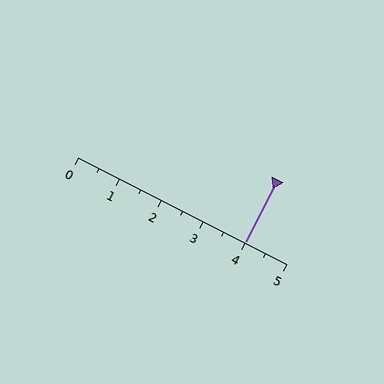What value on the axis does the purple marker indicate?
The marker indicates approximately 4.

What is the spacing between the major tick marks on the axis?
The major ticks are spaced 1 apart.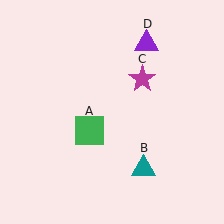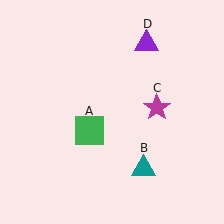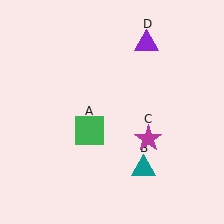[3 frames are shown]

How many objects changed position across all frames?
1 object changed position: magenta star (object C).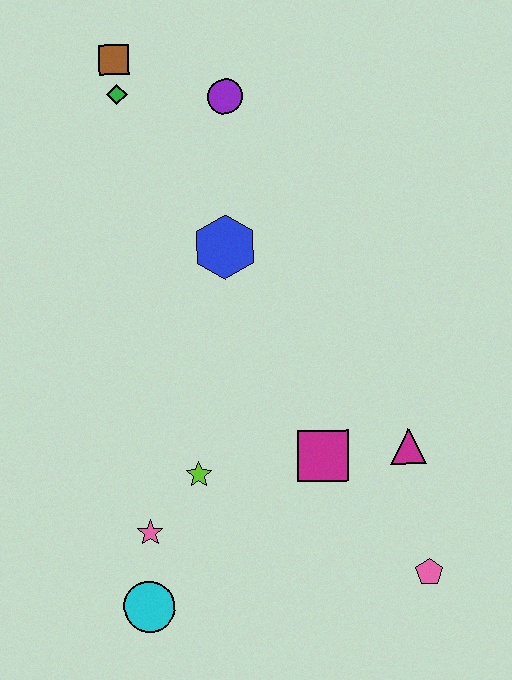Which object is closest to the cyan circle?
The pink star is closest to the cyan circle.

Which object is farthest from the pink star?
The brown square is farthest from the pink star.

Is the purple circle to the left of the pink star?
No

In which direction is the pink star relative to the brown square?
The pink star is below the brown square.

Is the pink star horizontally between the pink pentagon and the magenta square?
No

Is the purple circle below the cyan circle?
No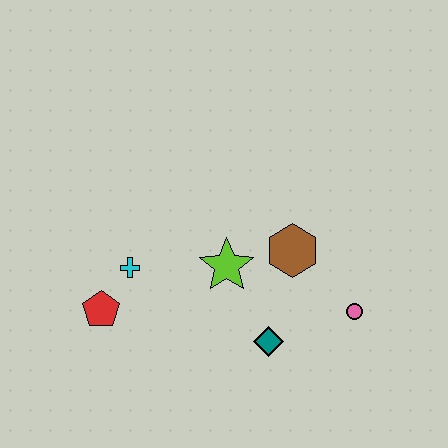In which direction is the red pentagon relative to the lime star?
The red pentagon is to the left of the lime star.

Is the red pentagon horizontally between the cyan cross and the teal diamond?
No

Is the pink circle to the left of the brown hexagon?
No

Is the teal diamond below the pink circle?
Yes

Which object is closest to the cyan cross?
The red pentagon is closest to the cyan cross.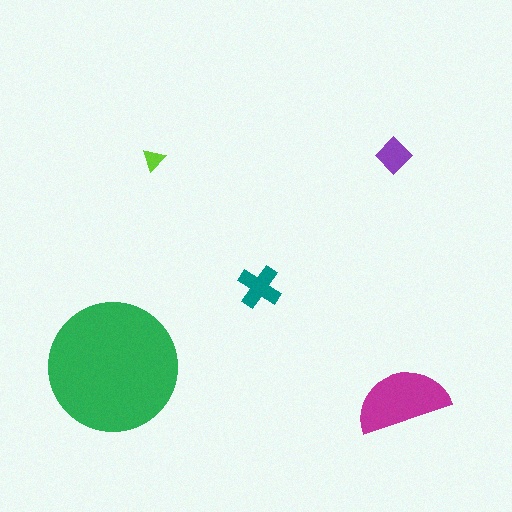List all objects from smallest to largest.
The lime triangle, the purple diamond, the teal cross, the magenta semicircle, the green circle.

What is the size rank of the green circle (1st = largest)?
1st.